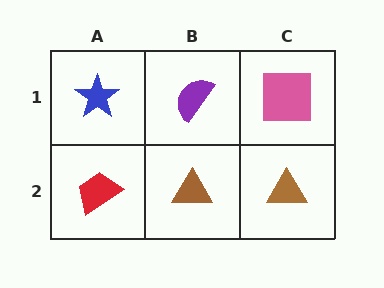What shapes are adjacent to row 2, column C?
A pink square (row 1, column C), a brown triangle (row 2, column B).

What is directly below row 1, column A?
A red trapezoid.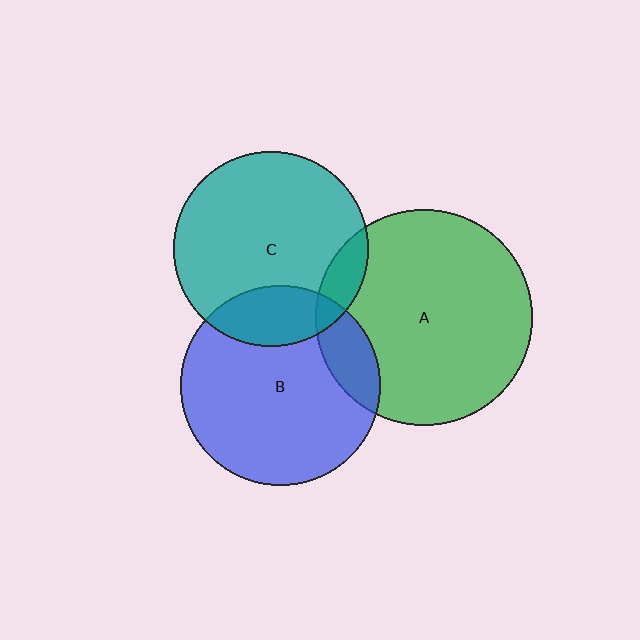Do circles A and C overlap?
Yes.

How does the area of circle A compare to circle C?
Approximately 1.2 times.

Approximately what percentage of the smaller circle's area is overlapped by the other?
Approximately 10%.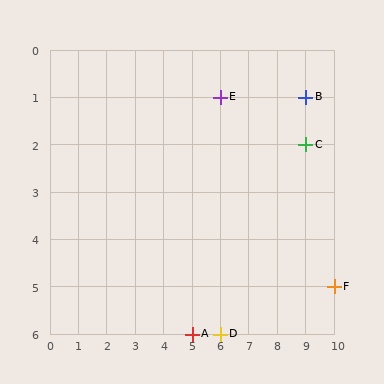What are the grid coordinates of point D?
Point D is at grid coordinates (6, 6).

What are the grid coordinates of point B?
Point B is at grid coordinates (9, 1).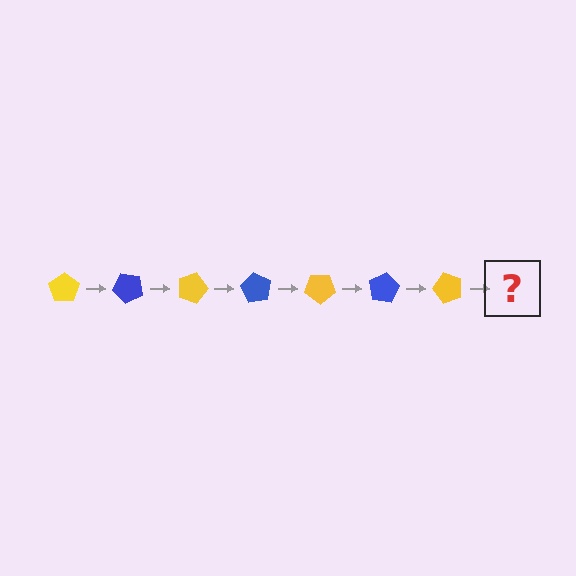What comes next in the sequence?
The next element should be a blue pentagon, rotated 315 degrees from the start.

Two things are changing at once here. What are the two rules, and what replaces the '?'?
The two rules are that it rotates 45 degrees each step and the color cycles through yellow and blue. The '?' should be a blue pentagon, rotated 315 degrees from the start.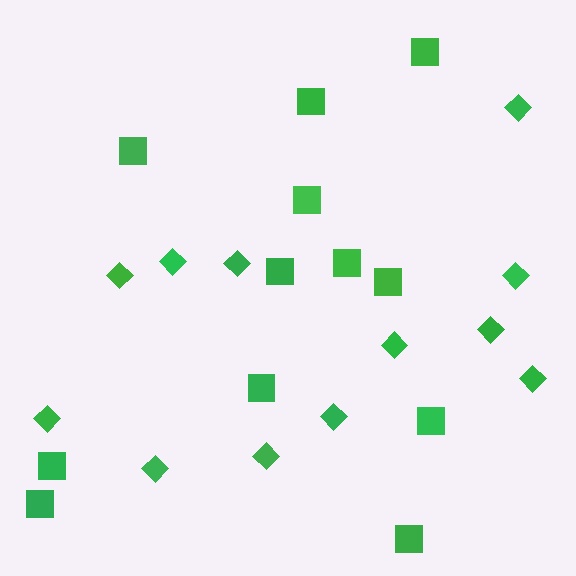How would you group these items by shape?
There are 2 groups: one group of diamonds (12) and one group of squares (12).